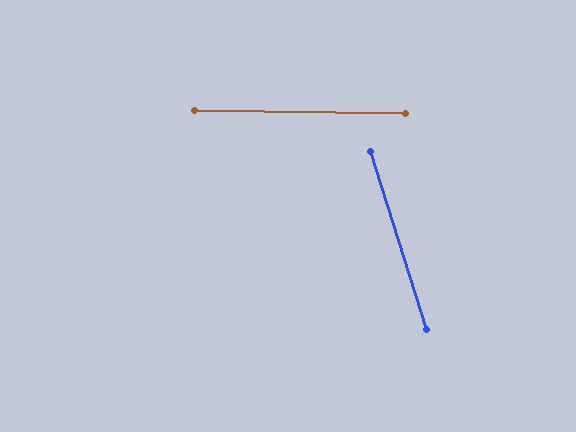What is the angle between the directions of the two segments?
Approximately 72 degrees.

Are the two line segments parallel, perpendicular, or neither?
Neither parallel nor perpendicular — they differ by about 72°.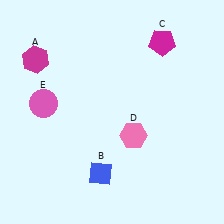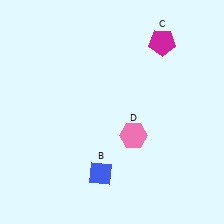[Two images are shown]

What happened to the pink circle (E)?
The pink circle (E) was removed in Image 2. It was in the top-left area of Image 1.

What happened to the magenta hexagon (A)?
The magenta hexagon (A) was removed in Image 2. It was in the top-left area of Image 1.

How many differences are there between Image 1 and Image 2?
There are 2 differences between the two images.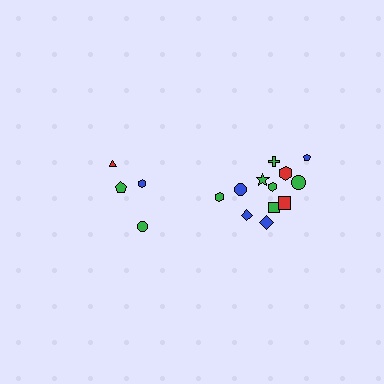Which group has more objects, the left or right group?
The right group.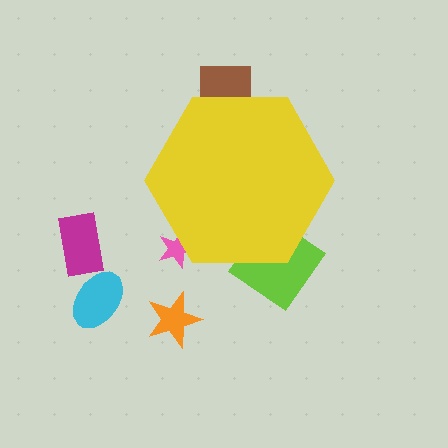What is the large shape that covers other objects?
A yellow hexagon.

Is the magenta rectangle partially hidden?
No, the magenta rectangle is fully visible.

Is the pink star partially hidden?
Yes, the pink star is partially hidden behind the yellow hexagon.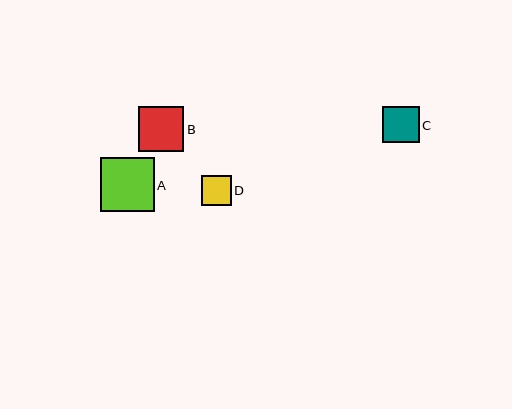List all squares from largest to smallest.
From largest to smallest: A, B, C, D.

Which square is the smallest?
Square D is the smallest with a size of approximately 30 pixels.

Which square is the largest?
Square A is the largest with a size of approximately 54 pixels.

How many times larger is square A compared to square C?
Square A is approximately 1.5 times the size of square C.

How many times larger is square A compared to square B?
Square A is approximately 1.2 times the size of square B.